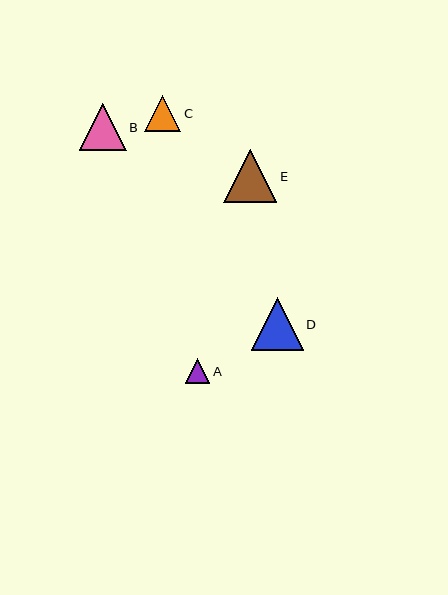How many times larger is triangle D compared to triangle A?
Triangle D is approximately 2.2 times the size of triangle A.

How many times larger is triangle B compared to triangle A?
Triangle B is approximately 1.9 times the size of triangle A.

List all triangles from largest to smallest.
From largest to smallest: E, D, B, C, A.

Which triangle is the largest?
Triangle E is the largest with a size of approximately 53 pixels.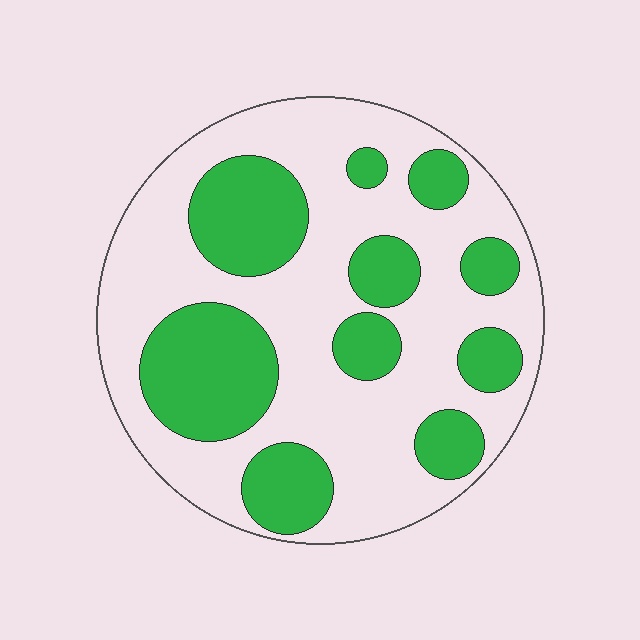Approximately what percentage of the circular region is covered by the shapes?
Approximately 35%.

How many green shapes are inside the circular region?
10.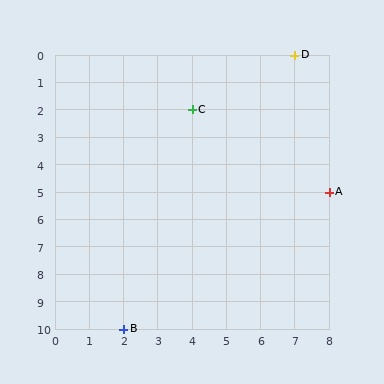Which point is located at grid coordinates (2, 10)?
Point B is at (2, 10).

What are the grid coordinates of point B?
Point B is at grid coordinates (2, 10).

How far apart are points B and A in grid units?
Points B and A are 6 columns and 5 rows apart (about 7.8 grid units diagonally).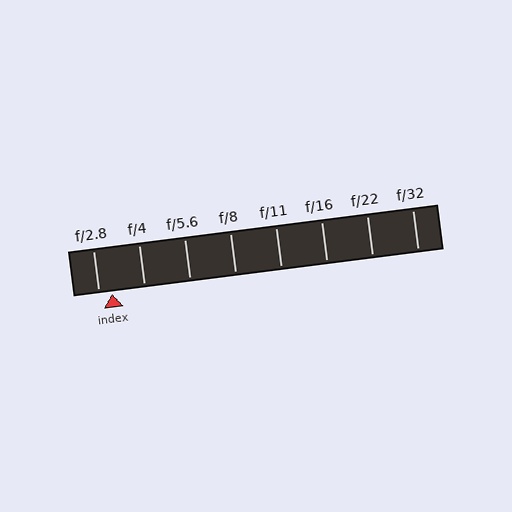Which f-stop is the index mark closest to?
The index mark is closest to f/2.8.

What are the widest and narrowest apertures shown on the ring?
The widest aperture shown is f/2.8 and the narrowest is f/32.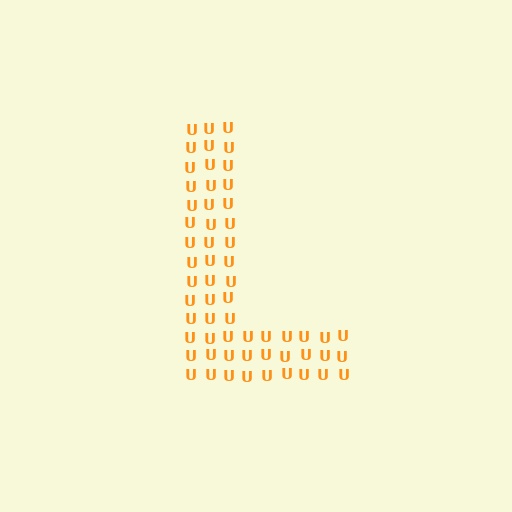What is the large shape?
The large shape is the letter L.